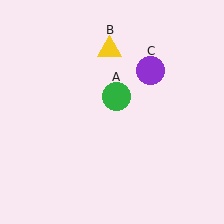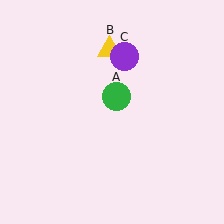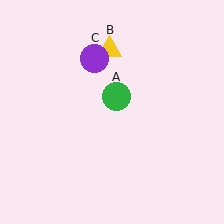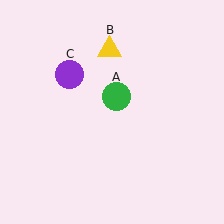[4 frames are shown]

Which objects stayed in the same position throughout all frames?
Green circle (object A) and yellow triangle (object B) remained stationary.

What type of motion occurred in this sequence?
The purple circle (object C) rotated counterclockwise around the center of the scene.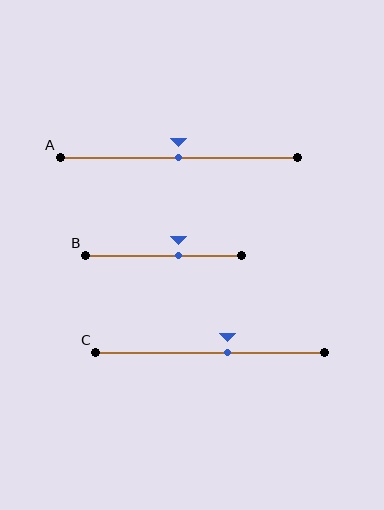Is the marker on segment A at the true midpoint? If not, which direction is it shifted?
Yes, the marker on segment A is at the true midpoint.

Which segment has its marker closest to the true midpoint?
Segment A has its marker closest to the true midpoint.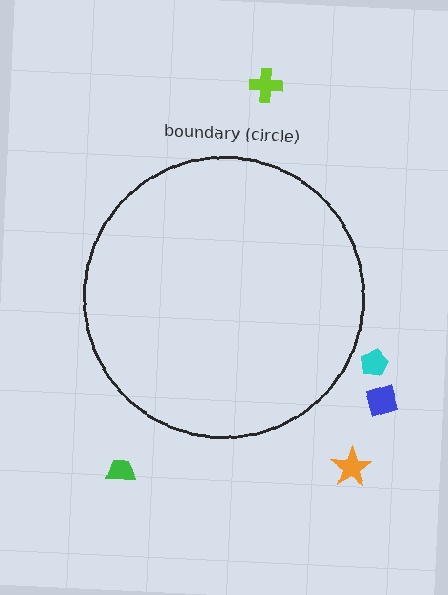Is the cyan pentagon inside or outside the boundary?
Outside.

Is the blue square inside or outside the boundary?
Outside.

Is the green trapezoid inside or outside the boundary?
Outside.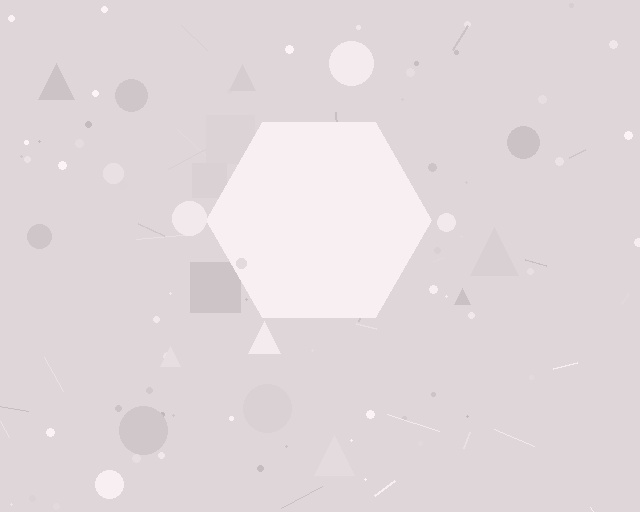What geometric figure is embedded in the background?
A hexagon is embedded in the background.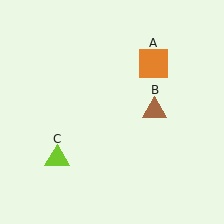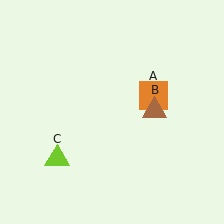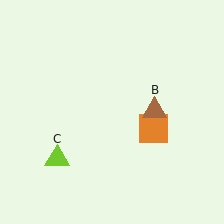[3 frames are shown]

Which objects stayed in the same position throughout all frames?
Brown triangle (object B) and lime triangle (object C) remained stationary.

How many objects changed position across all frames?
1 object changed position: orange square (object A).